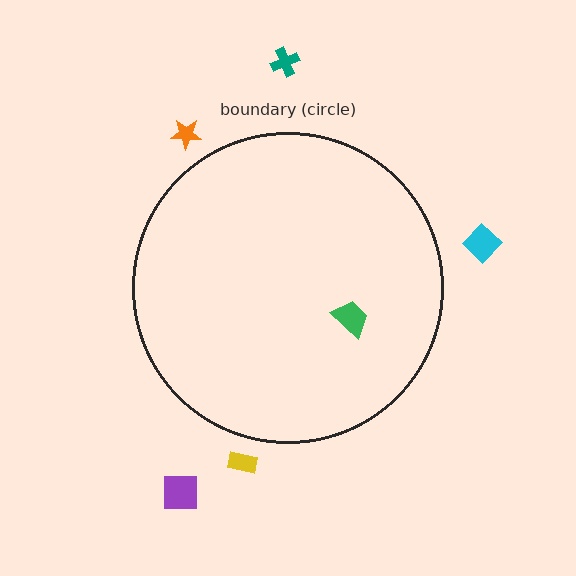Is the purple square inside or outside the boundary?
Outside.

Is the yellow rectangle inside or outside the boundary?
Outside.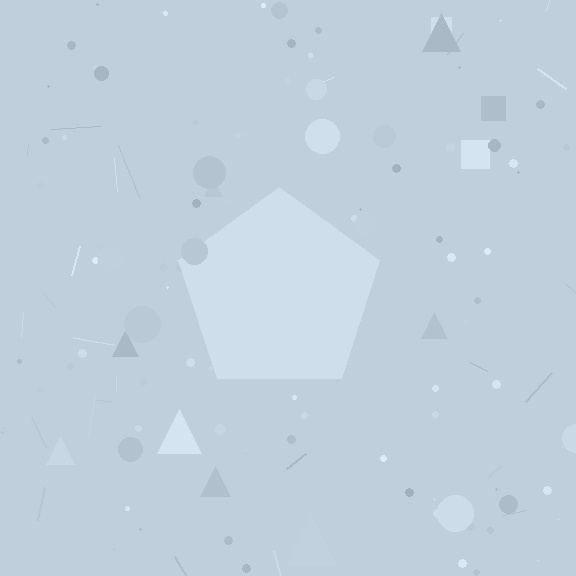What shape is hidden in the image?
A pentagon is hidden in the image.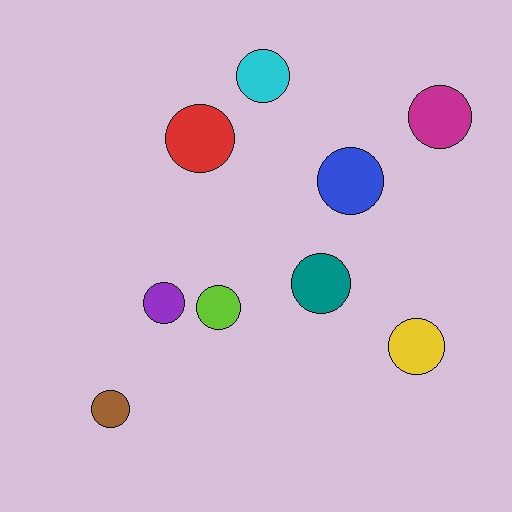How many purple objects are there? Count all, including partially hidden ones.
There is 1 purple object.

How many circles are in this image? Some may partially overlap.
There are 9 circles.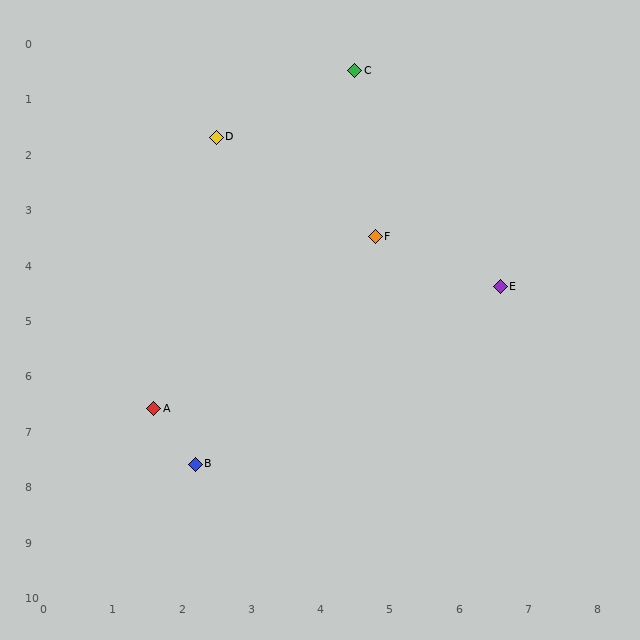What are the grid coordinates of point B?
Point B is at approximately (2.2, 7.6).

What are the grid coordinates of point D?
Point D is at approximately (2.5, 1.7).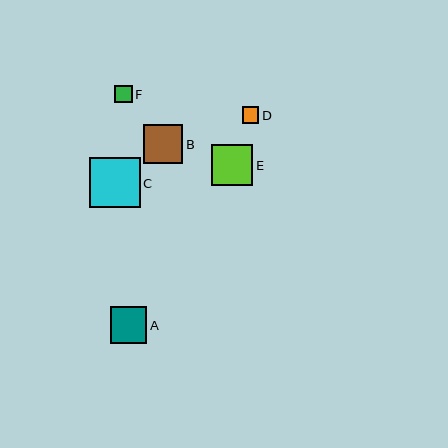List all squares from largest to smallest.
From largest to smallest: C, E, B, A, F, D.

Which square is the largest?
Square C is the largest with a size of approximately 51 pixels.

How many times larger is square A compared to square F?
Square A is approximately 2.1 times the size of square F.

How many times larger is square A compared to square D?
Square A is approximately 2.2 times the size of square D.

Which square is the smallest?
Square D is the smallest with a size of approximately 17 pixels.